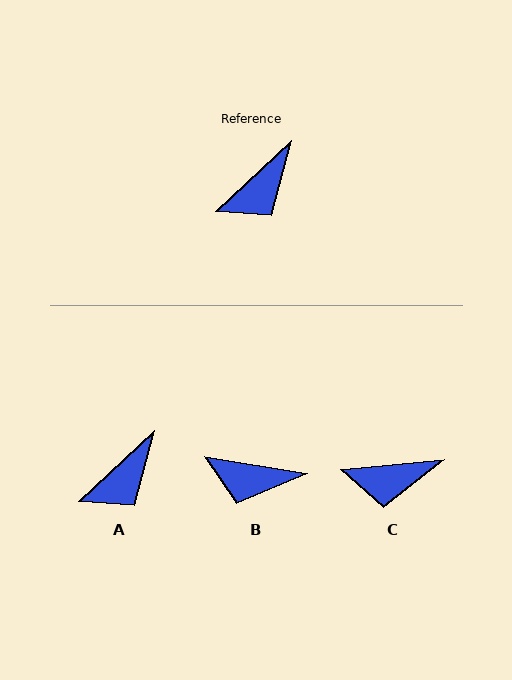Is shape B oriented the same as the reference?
No, it is off by about 52 degrees.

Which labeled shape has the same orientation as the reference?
A.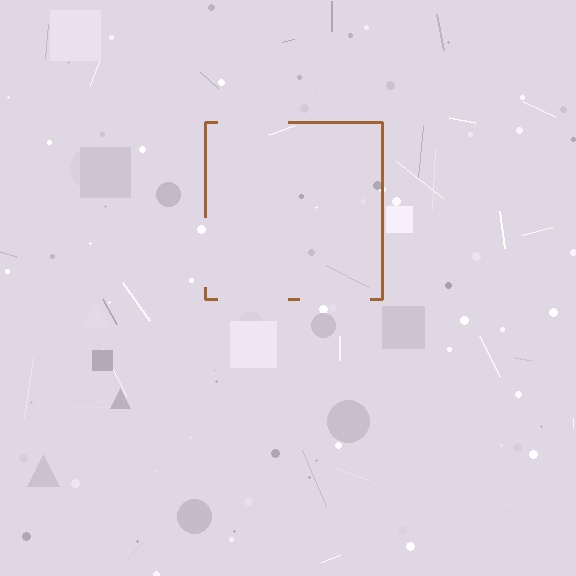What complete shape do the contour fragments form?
The contour fragments form a square.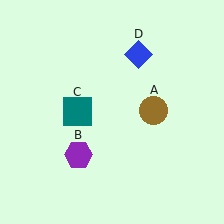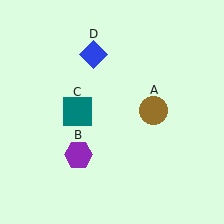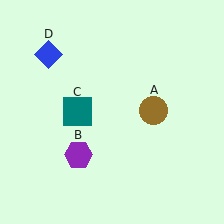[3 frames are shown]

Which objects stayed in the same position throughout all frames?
Brown circle (object A) and purple hexagon (object B) and teal square (object C) remained stationary.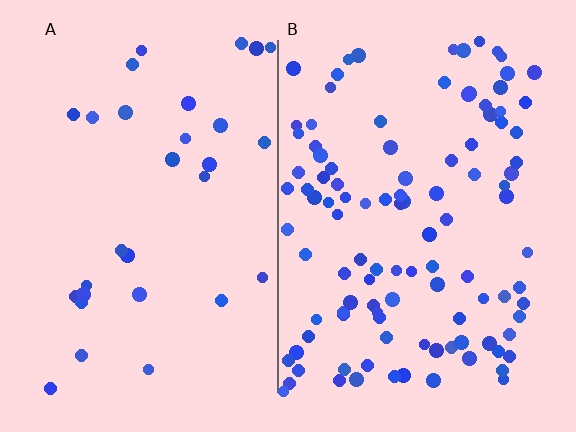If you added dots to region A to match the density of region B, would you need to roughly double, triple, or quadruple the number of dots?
Approximately quadruple.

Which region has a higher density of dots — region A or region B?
B (the right).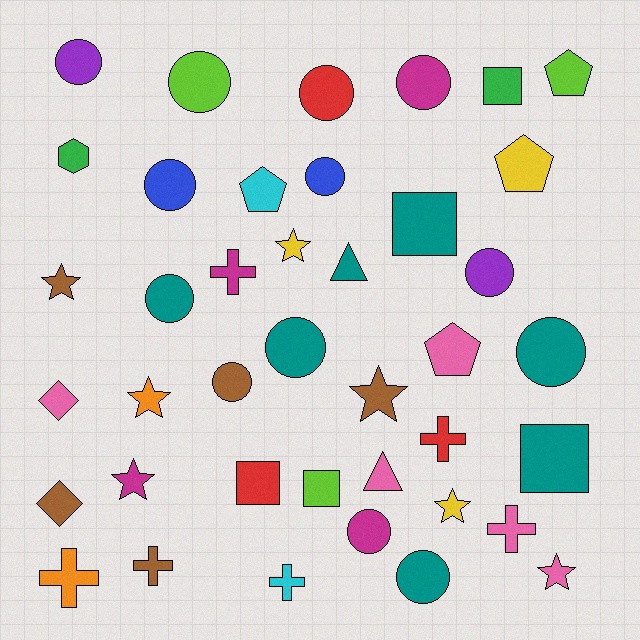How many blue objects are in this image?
There are 2 blue objects.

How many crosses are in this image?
There are 6 crosses.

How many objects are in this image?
There are 40 objects.